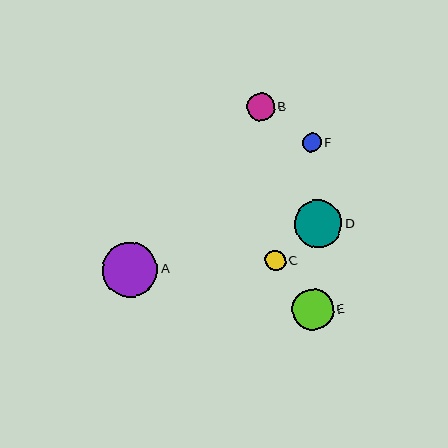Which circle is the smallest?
Circle F is the smallest with a size of approximately 19 pixels.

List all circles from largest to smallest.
From largest to smallest: A, D, E, B, C, F.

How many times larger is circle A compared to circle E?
Circle A is approximately 1.3 times the size of circle E.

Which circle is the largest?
Circle A is the largest with a size of approximately 55 pixels.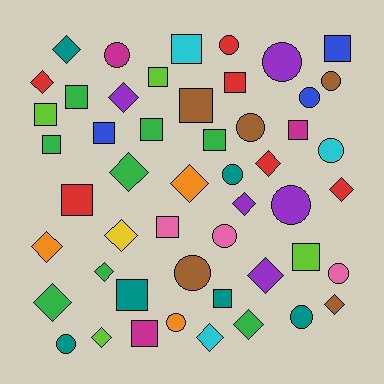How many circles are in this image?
There are 15 circles.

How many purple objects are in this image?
There are 5 purple objects.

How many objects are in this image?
There are 50 objects.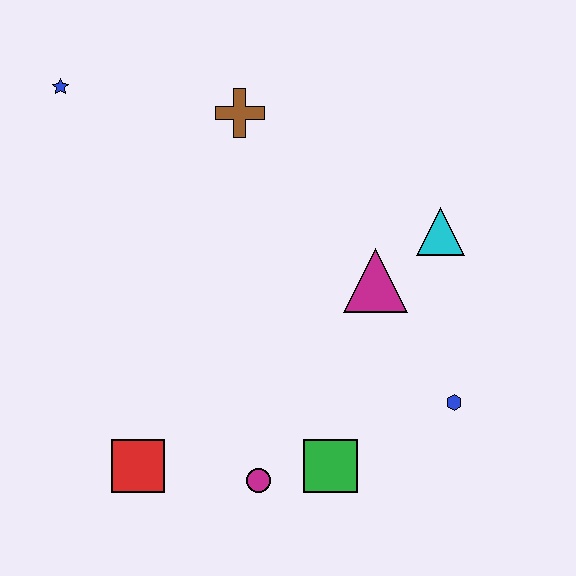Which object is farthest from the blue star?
The blue hexagon is farthest from the blue star.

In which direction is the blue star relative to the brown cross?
The blue star is to the left of the brown cross.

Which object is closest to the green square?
The magenta circle is closest to the green square.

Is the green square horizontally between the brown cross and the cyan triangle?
Yes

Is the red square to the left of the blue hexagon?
Yes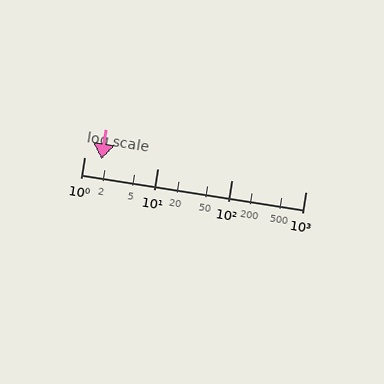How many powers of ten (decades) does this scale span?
The scale spans 3 decades, from 1 to 1000.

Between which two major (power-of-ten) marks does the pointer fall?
The pointer is between 1 and 10.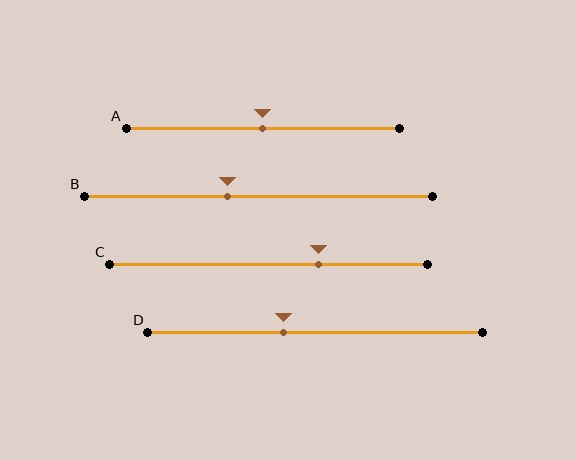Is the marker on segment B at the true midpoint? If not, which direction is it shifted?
No, the marker on segment B is shifted to the left by about 9% of the segment length.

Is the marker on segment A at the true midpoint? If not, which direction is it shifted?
Yes, the marker on segment A is at the true midpoint.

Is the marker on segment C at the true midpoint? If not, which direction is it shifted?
No, the marker on segment C is shifted to the right by about 16% of the segment length.